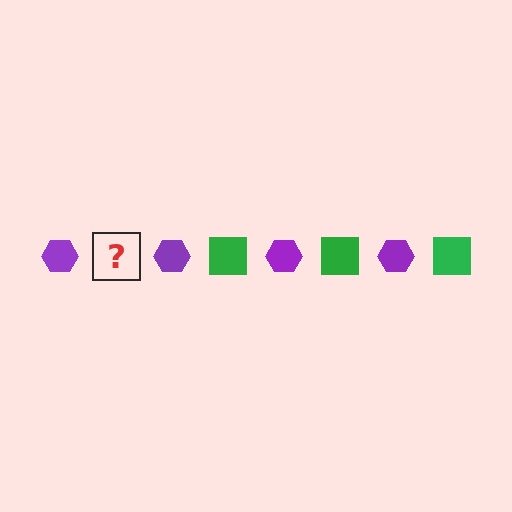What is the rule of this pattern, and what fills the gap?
The rule is that the pattern alternates between purple hexagon and green square. The gap should be filled with a green square.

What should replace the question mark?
The question mark should be replaced with a green square.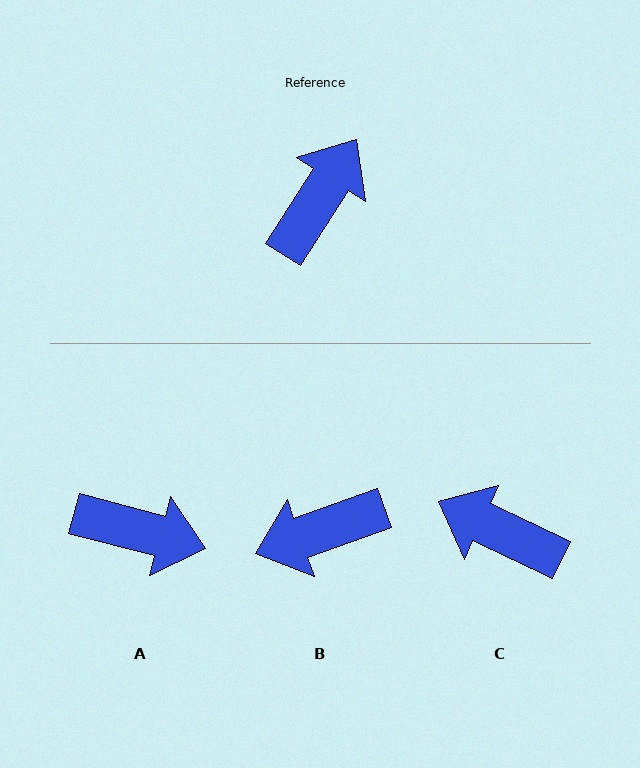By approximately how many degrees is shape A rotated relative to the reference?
Approximately 72 degrees clockwise.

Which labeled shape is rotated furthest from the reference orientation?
B, about 142 degrees away.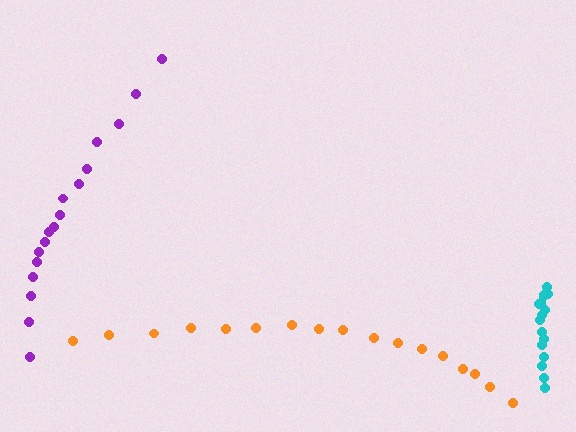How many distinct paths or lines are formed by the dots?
There are 3 distinct paths.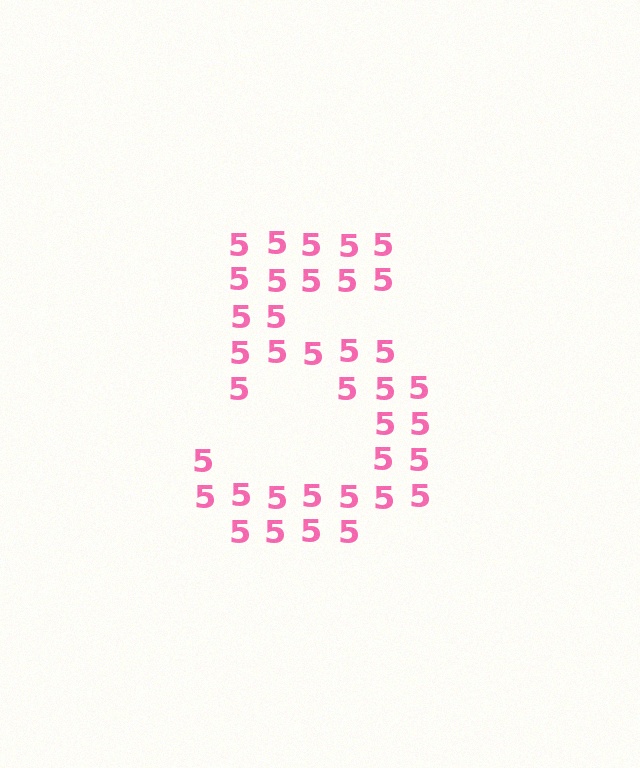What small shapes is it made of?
It is made of small digit 5's.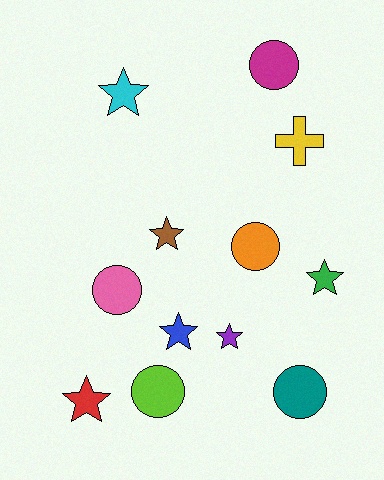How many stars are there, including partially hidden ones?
There are 6 stars.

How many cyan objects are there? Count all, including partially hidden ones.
There is 1 cyan object.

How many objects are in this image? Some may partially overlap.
There are 12 objects.